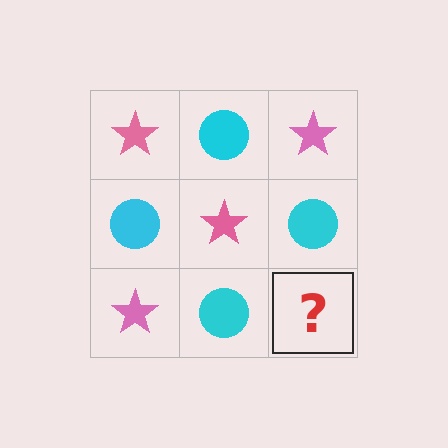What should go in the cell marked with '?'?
The missing cell should contain a pink star.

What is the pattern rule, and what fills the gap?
The rule is that it alternates pink star and cyan circle in a checkerboard pattern. The gap should be filled with a pink star.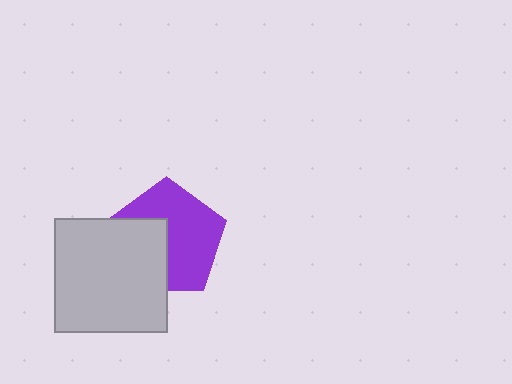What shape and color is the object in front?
The object in front is a light gray square.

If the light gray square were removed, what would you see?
You would see the complete purple pentagon.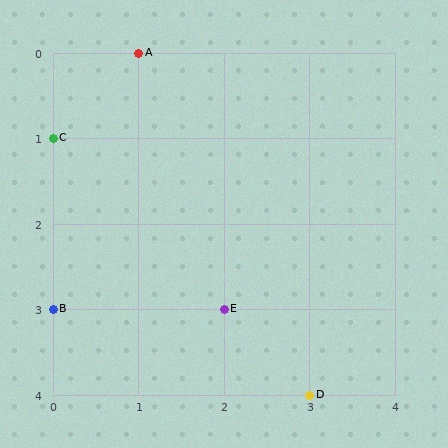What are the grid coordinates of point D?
Point D is at grid coordinates (3, 4).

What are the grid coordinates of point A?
Point A is at grid coordinates (1, 0).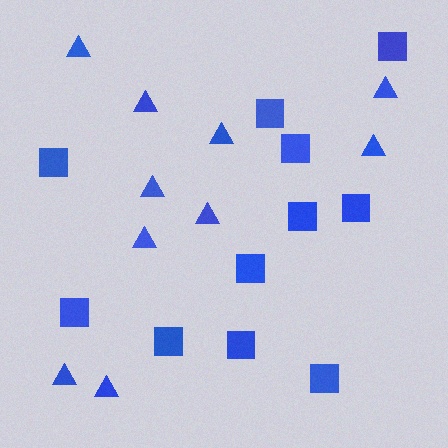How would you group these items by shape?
There are 2 groups: one group of triangles (10) and one group of squares (11).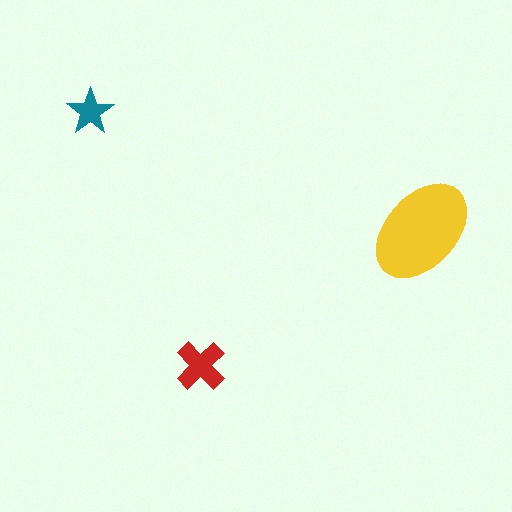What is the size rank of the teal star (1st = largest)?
3rd.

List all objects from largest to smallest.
The yellow ellipse, the red cross, the teal star.